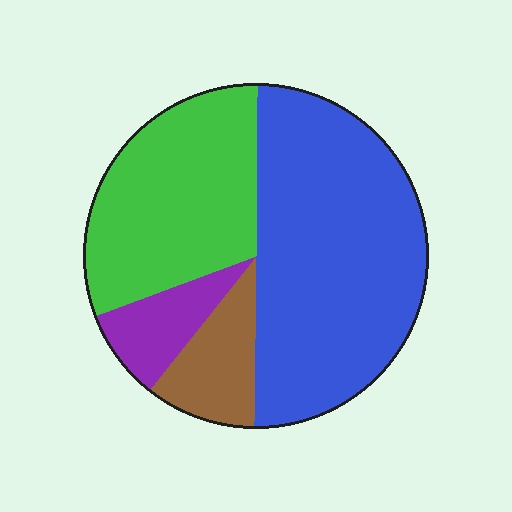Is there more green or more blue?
Blue.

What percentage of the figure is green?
Green covers 31% of the figure.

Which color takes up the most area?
Blue, at roughly 50%.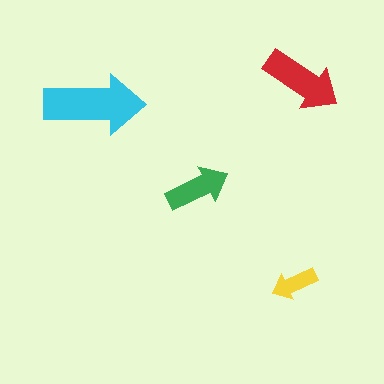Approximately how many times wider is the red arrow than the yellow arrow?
About 1.5 times wider.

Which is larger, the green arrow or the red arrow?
The red one.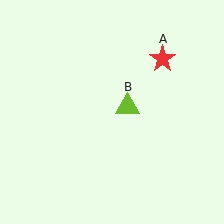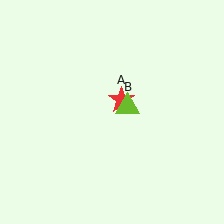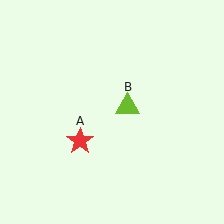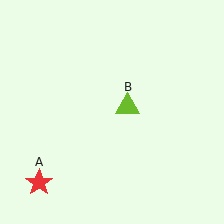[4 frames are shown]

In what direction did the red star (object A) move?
The red star (object A) moved down and to the left.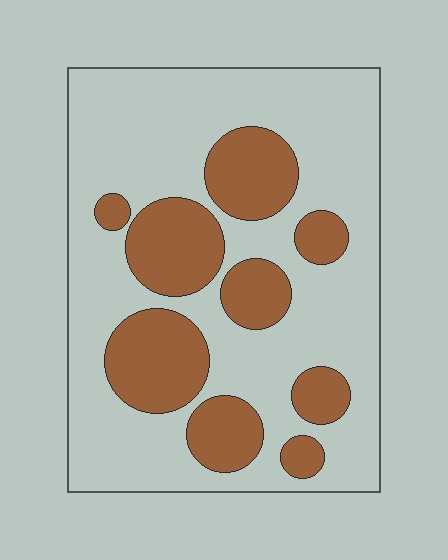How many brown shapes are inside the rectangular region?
9.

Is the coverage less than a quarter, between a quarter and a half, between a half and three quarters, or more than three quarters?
Between a quarter and a half.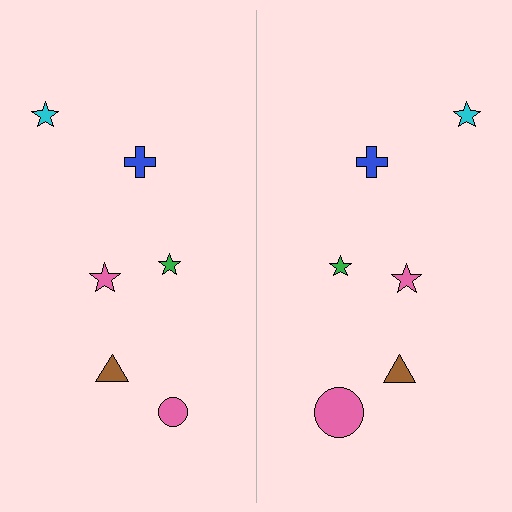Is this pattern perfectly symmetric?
No, the pattern is not perfectly symmetric. The pink circle on the right side has a different size than its mirror counterpart.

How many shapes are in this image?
There are 12 shapes in this image.